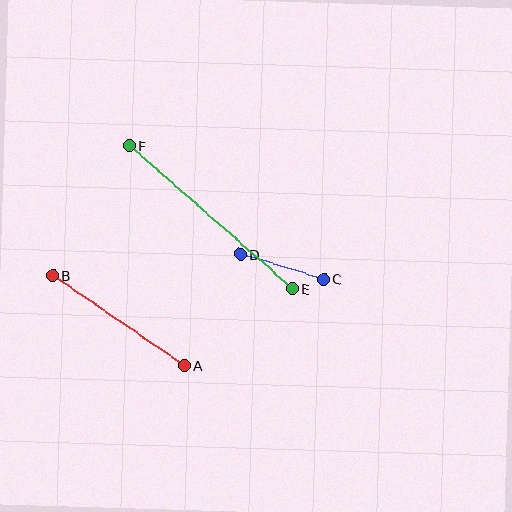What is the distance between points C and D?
The distance is approximately 87 pixels.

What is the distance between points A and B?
The distance is approximately 159 pixels.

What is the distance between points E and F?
The distance is approximately 217 pixels.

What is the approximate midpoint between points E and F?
The midpoint is at approximately (211, 217) pixels.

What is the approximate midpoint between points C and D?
The midpoint is at approximately (282, 267) pixels.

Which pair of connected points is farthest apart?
Points E and F are farthest apart.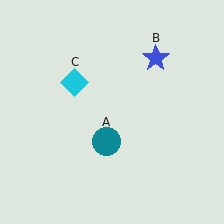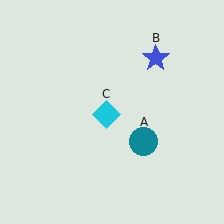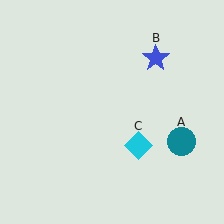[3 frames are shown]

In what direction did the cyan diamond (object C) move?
The cyan diamond (object C) moved down and to the right.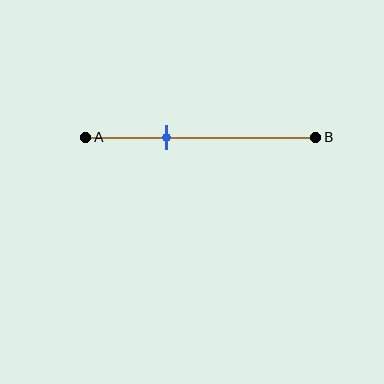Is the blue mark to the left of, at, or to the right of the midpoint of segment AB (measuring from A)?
The blue mark is to the left of the midpoint of segment AB.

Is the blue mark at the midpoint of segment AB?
No, the mark is at about 35% from A, not at the 50% midpoint.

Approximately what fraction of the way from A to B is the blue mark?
The blue mark is approximately 35% of the way from A to B.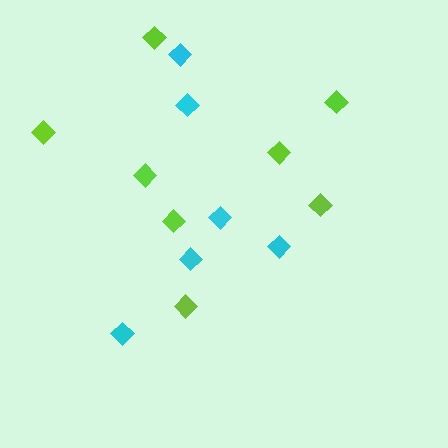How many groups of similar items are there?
There are 2 groups: one group of lime diamonds (8) and one group of cyan diamonds (6).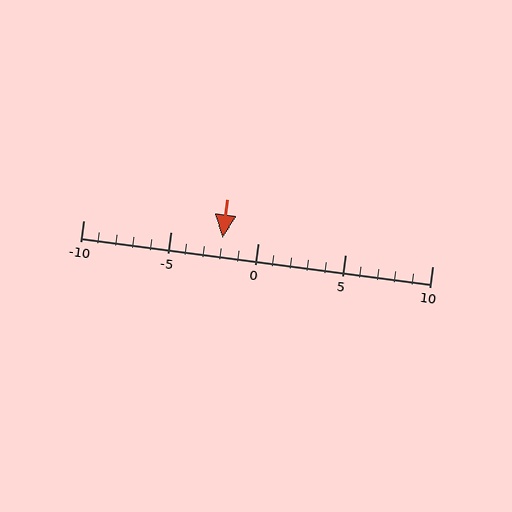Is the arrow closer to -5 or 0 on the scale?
The arrow is closer to 0.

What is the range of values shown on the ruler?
The ruler shows values from -10 to 10.